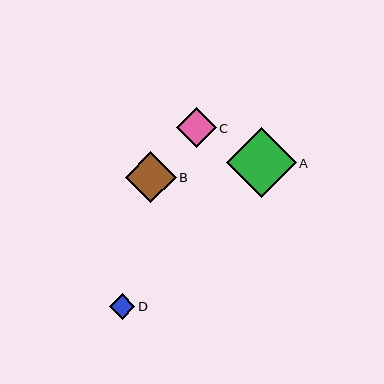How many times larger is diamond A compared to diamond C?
Diamond A is approximately 1.7 times the size of diamond C.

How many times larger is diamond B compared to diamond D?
Diamond B is approximately 2.0 times the size of diamond D.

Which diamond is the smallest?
Diamond D is the smallest with a size of approximately 25 pixels.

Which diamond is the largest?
Diamond A is the largest with a size of approximately 70 pixels.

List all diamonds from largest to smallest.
From largest to smallest: A, B, C, D.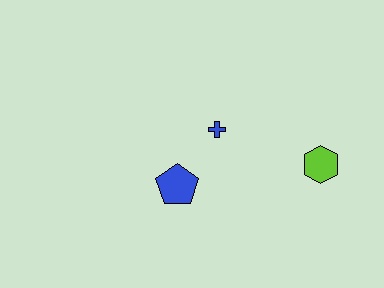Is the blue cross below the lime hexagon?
No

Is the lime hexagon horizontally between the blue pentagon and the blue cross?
No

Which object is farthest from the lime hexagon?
The blue pentagon is farthest from the lime hexagon.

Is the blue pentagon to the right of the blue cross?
No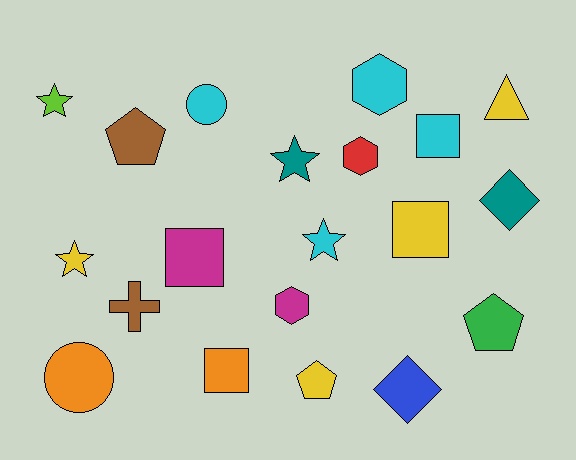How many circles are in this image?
There are 2 circles.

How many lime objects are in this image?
There is 1 lime object.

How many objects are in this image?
There are 20 objects.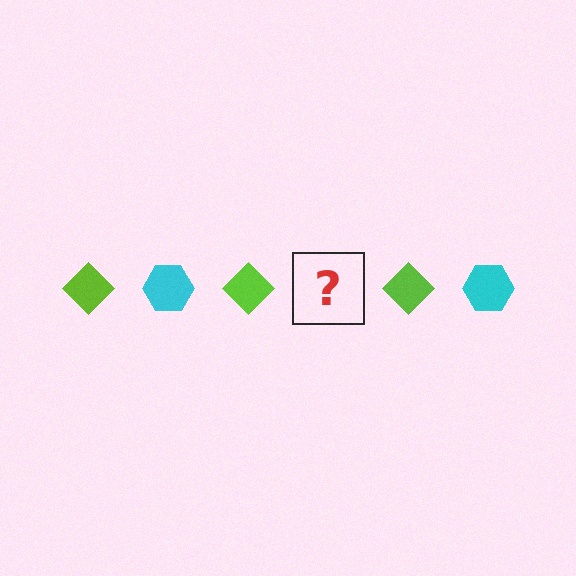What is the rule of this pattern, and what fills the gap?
The rule is that the pattern alternates between lime diamond and cyan hexagon. The gap should be filled with a cyan hexagon.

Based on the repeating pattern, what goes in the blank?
The blank should be a cyan hexagon.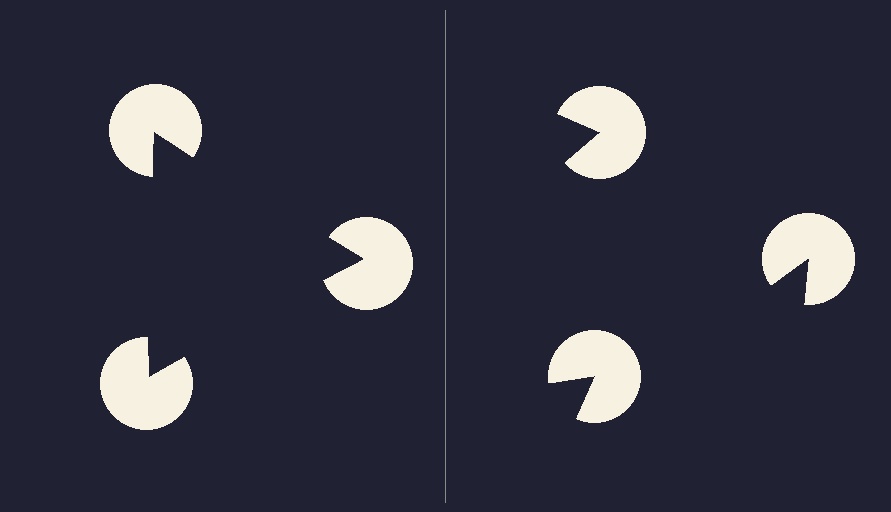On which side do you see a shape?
An illusory triangle appears on the left side. On the right side the wedge cuts are rotated, so no coherent shape forms.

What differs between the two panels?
The pac-man discs are positioned identically on both sides; only the wedge orientations differ. On the left they align to a triangle; on the right they are misaligned.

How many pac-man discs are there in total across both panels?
6 — 3 on each side.